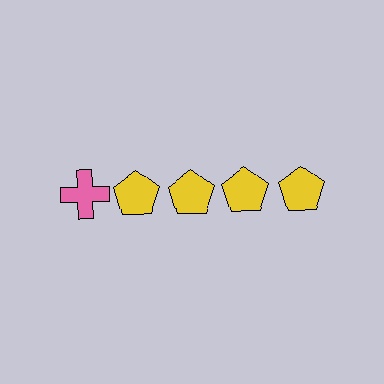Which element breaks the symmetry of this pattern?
The pink cross in the top row, leftmost column breaks the symmetry. All other shapes are yellow pentagons.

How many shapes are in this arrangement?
There are 5 shapes arranged in a grid pattern.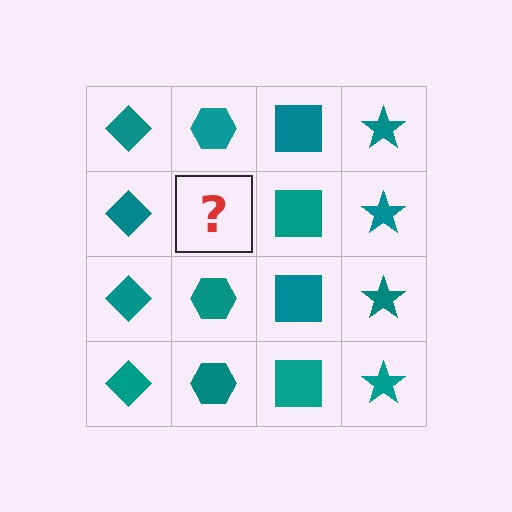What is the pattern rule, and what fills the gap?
The rule is that each column has a consistent shape. The gap should be filled with a teal hexagon.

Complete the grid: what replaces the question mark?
The question mark should be replaced with a teal hexagon.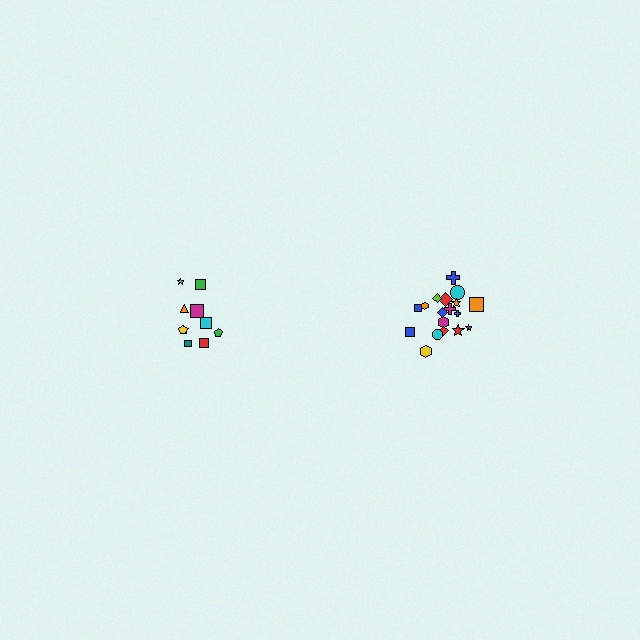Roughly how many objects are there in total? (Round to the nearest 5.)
Roughly 30 objects in total.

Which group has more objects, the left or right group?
The right group.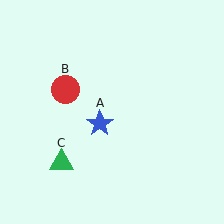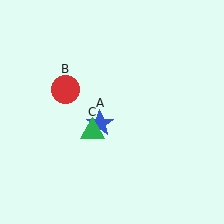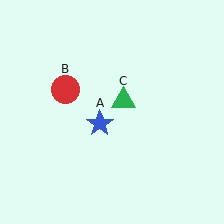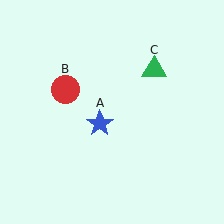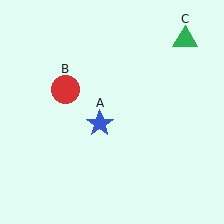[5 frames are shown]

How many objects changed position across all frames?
1 object changed position: green triangle (object C).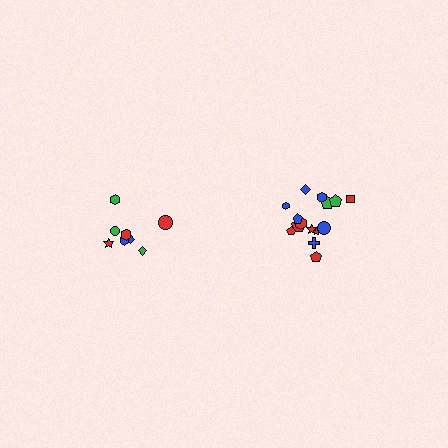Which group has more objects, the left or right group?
The right group.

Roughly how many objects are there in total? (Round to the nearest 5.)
Roughly 25 objects in total.